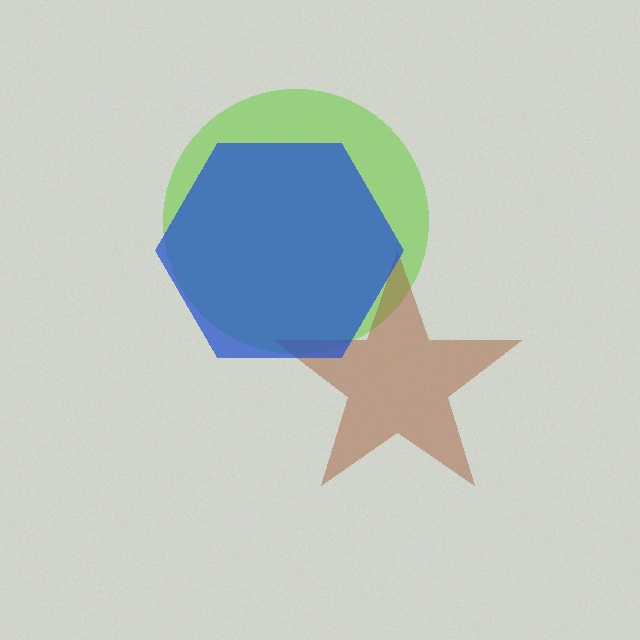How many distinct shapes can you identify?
There are 3 distinct shapes: a lime circle, a brown star, a blue hexagon.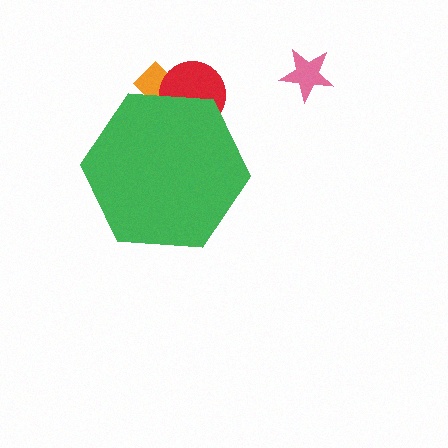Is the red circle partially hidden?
Yes, the red circle is partially hidden behind the green hexagon.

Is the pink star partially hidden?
No, the pink star is fully visible.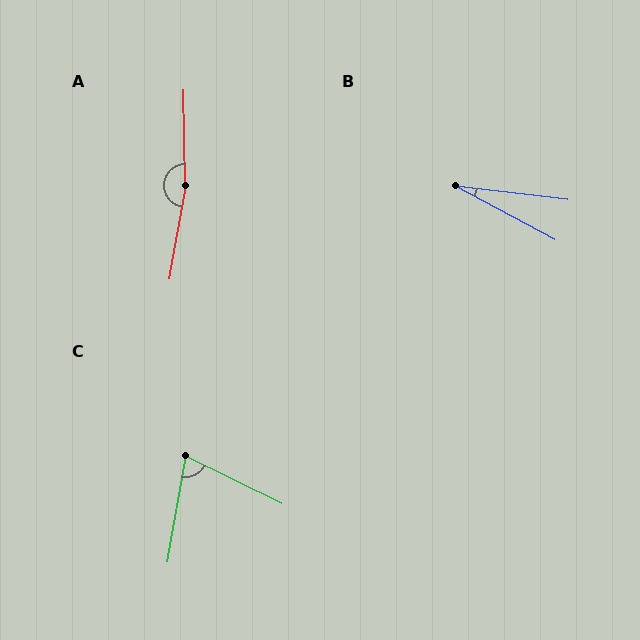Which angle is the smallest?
B, at approximately 21 degrees.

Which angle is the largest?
A, at approximately 169 degrees.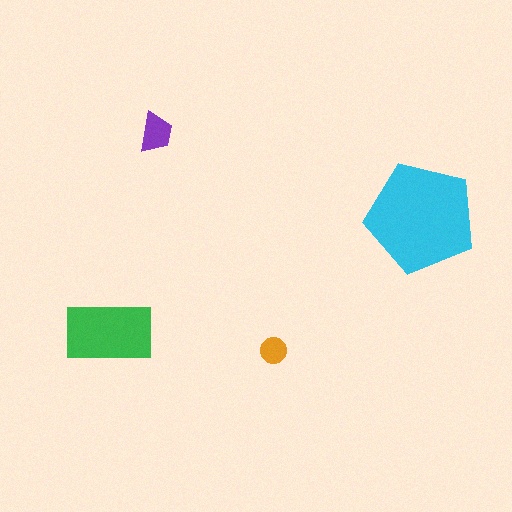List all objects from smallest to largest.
The orange circle, the purple trapezoid, the green rectangle, the cyan pentagon.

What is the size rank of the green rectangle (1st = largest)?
2nd.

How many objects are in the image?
There are 4 objects in the image.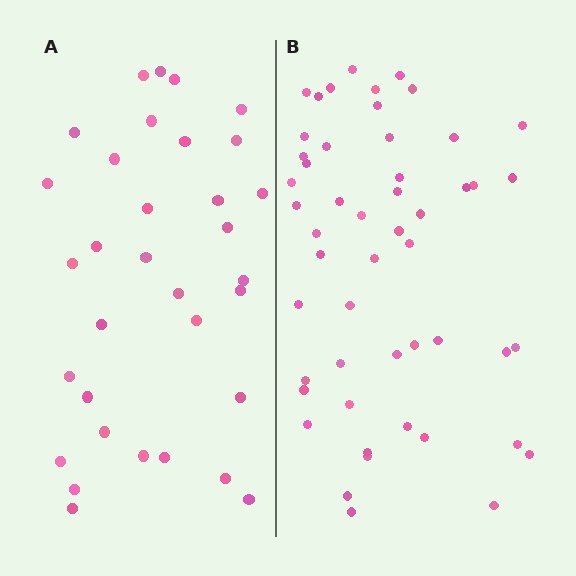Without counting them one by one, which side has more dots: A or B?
Region B (the right region) has more dots.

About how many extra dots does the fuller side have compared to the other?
Region B has approximately 20 more dots than region A.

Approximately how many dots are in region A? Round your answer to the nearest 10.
About 30 dots. (The exact count is 33, which rounds to 30.)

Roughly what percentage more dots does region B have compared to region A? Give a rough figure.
About 55% more.